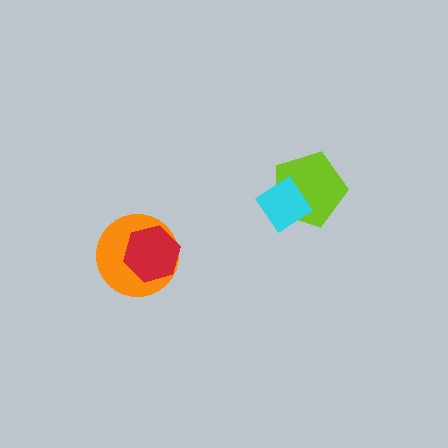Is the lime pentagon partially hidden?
Yes, it is partially covered by another shape.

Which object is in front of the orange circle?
The red hexagon is in front of the orange circle.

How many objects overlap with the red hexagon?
1 object overlaps with the red hexagon.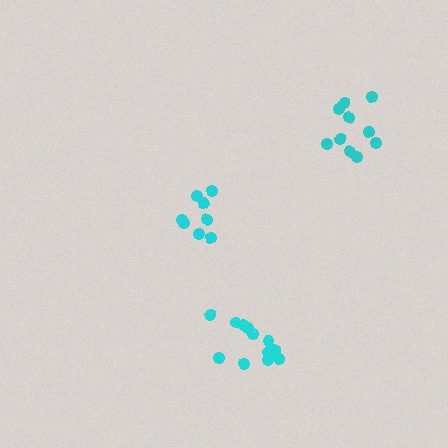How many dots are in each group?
Group 1: 8 dots, Group 2: 10 dots, Group 3: 14 dots (32 total).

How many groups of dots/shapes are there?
There are 3 groups.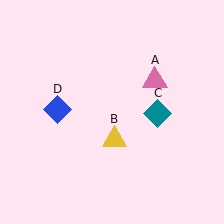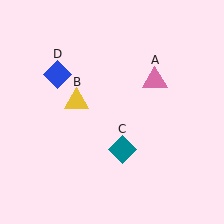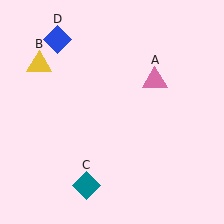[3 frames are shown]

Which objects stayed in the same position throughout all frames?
Pink triangle (object A) remained stationary.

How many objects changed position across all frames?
3 objects changed position: yellow triangle (object B), teal diamond (object C), blue diamond (object D).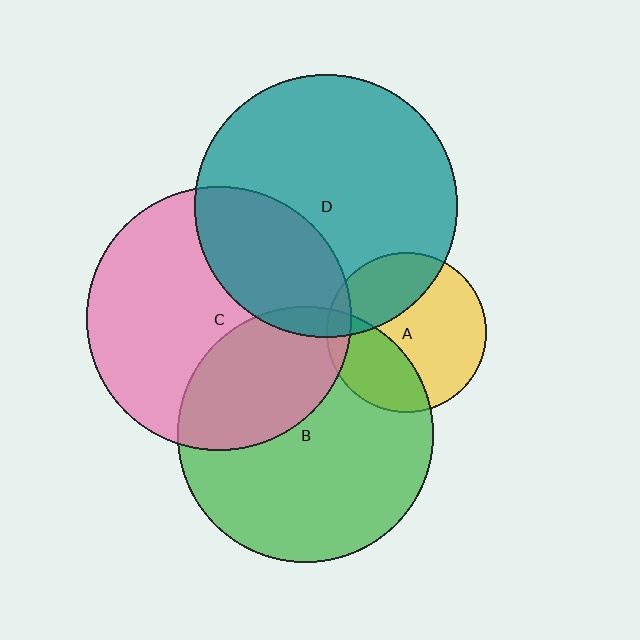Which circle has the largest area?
Circle C (pink).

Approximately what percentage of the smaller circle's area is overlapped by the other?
Approximately 30%.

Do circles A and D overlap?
Yes.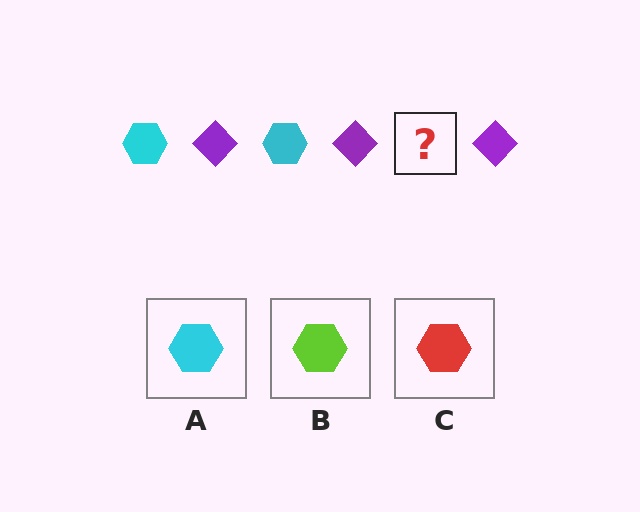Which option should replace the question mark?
Option A.